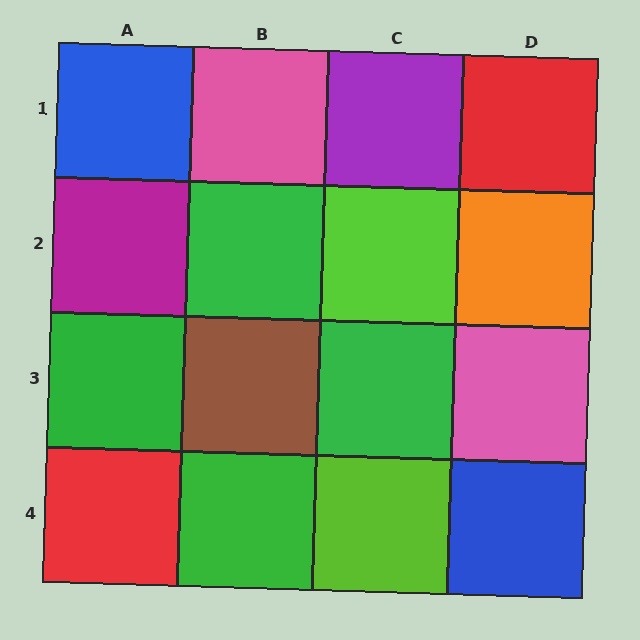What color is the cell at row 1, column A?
Blue.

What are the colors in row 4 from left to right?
Red, green, lime, blue.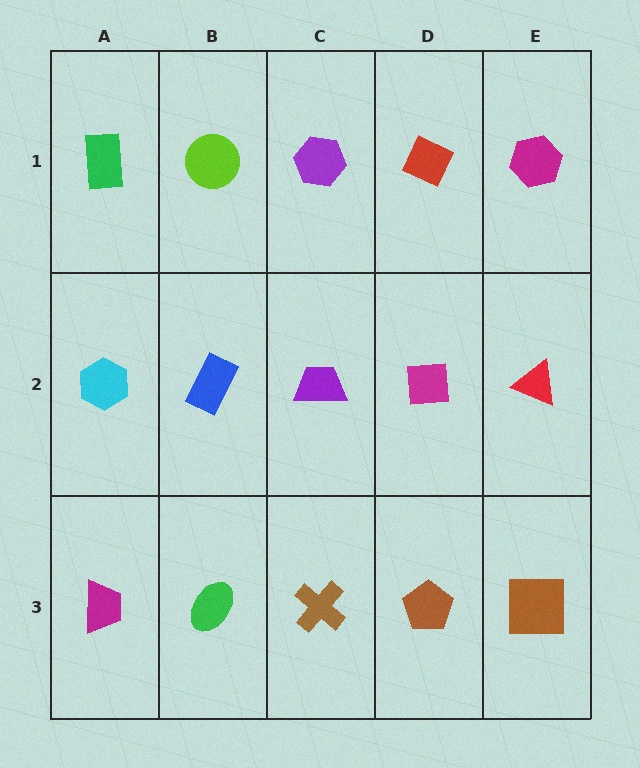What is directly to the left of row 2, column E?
A magenta square.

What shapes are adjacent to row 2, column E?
A magenta hexagon (row 1, column E), a brown square (row 3, column E), a magenta square (row 2, column D).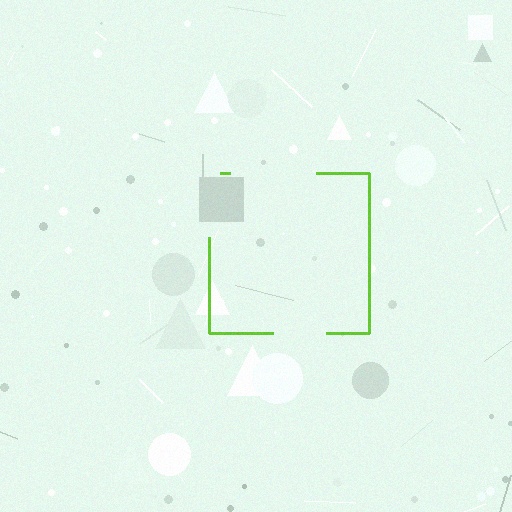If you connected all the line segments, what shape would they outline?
They would outline a square.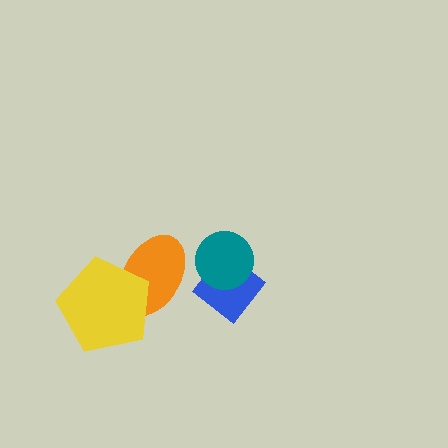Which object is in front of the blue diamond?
The teal circle is in front of the blue diamond.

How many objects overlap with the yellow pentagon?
1 object overlaps with the yellow pentagon.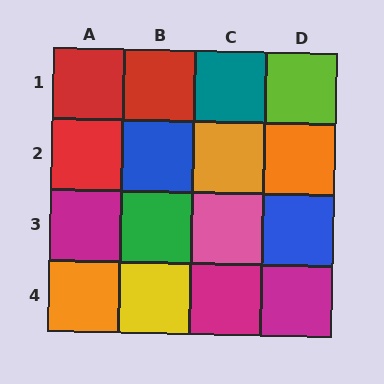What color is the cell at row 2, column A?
Red.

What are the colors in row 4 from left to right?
Orange, yellow, magenta, magenta.